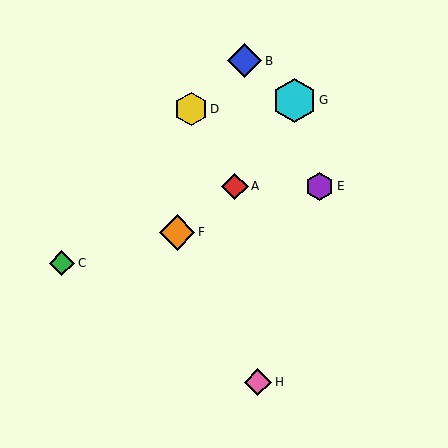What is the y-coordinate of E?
Object E is at y≈186.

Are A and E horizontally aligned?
Yes, both are at y≈186.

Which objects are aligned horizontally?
Objects A, E are aligned horizontally.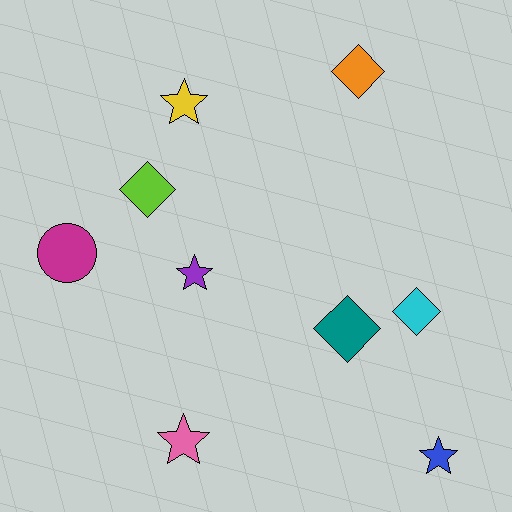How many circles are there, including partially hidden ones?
There is 1 circle.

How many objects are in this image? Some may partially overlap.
There are 9 objects.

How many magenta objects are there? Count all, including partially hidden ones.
There is 1 magenta object.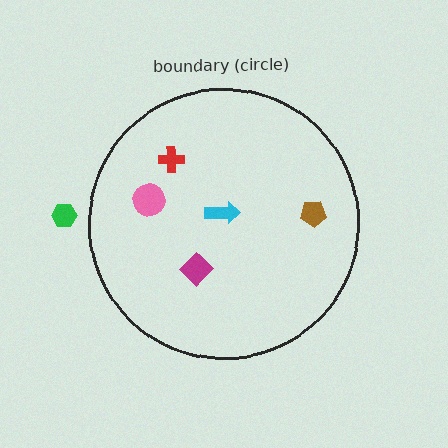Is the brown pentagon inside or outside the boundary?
Inside.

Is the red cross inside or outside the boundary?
Inside.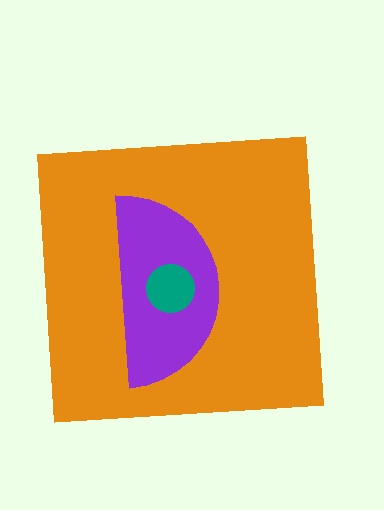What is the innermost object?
The teal circle.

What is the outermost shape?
The orange square.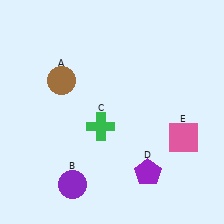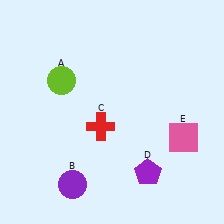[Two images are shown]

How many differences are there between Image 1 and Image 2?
There are 2 differences between the two images.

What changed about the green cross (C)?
In Image 1, C is green. In Image 2, it changed to red.